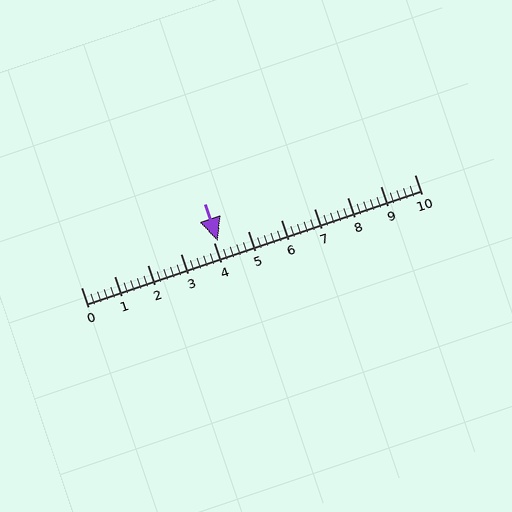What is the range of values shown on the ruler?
The ruler shows values from 0 to 10.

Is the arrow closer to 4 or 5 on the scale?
The arrow is closer to 4.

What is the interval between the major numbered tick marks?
The major tick marks are spaced 1 units apart.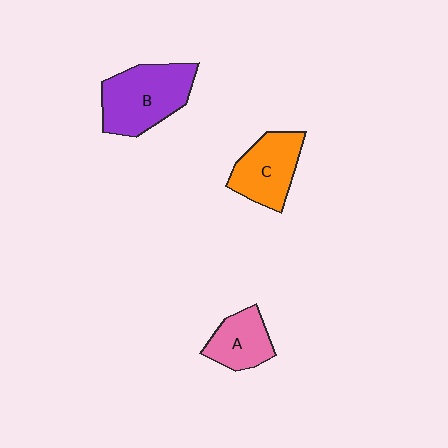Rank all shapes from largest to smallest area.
From largest to smallest: B (purple), C (orange), A (pink).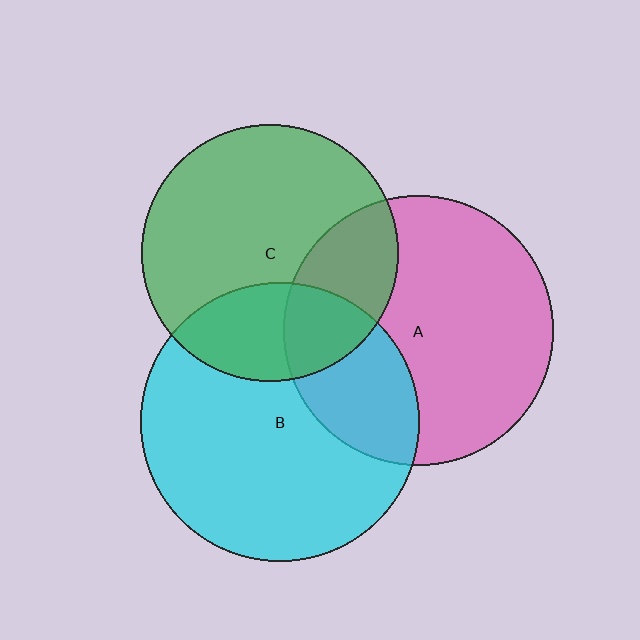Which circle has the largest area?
Circle B (cyan).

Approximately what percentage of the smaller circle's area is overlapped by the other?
Approximately 30%.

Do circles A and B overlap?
Yes.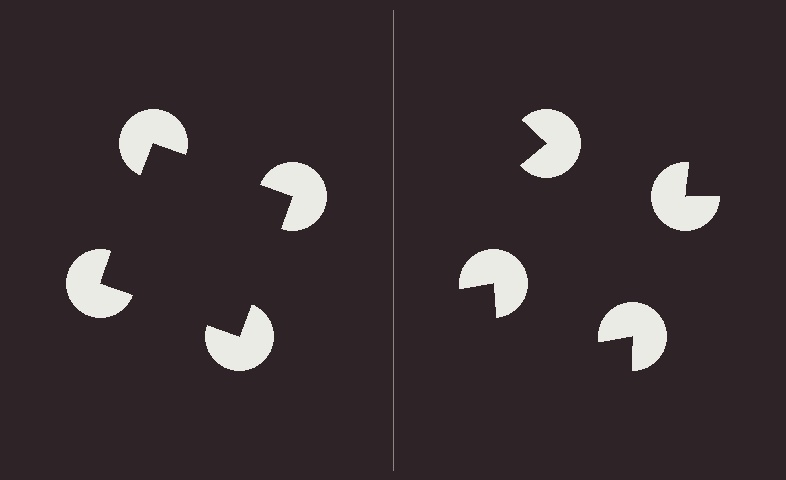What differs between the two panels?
The pac-man discs are positioned identically on both sides; only the wedge orientations differ. On the left they align to a square; on the right they are misaligned.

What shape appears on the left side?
An illusory square.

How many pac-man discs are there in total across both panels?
8 — 4 on each side.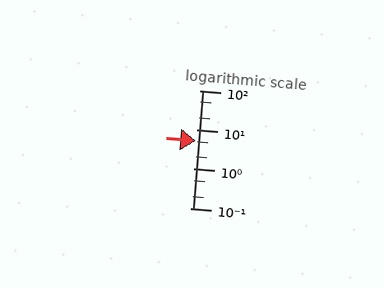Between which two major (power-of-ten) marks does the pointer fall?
The pointer is between 1 and 10.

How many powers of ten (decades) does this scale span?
The scale spans 3 decades, from 0.1 to 100.